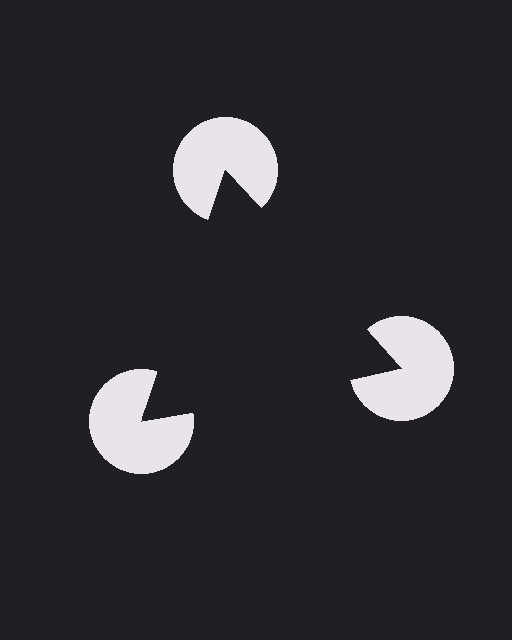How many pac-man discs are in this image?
There are 3 — one at each vertex of the illusory triangle.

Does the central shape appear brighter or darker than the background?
It typically appears slightly darker than the background, even though no actual brightness change is drawn.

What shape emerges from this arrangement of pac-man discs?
An illusory triangle — its edges are inferred from the aligned wedge cuts in the pac-man discs, not physically drawn.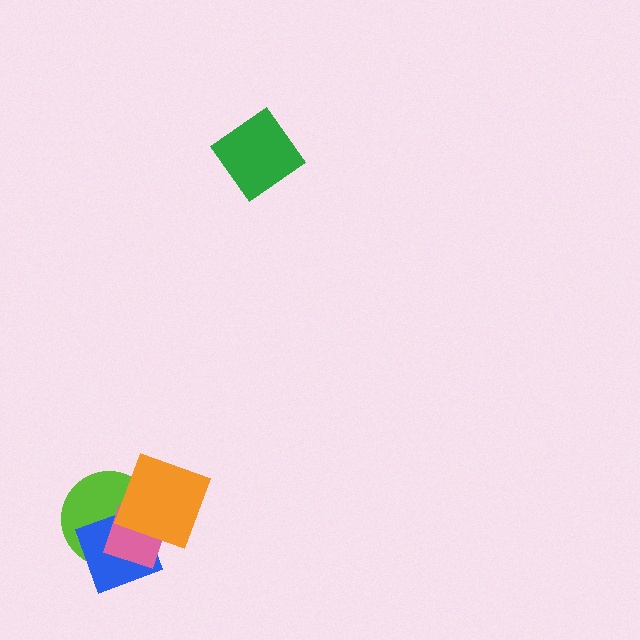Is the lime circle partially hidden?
Yes, it is partially covered by another shape.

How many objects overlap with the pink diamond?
3 objects overlap with the pink diamond.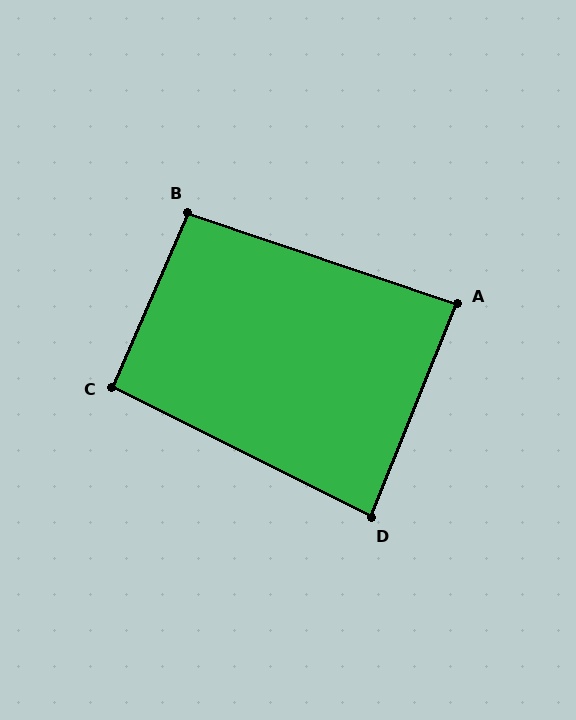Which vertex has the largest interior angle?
B, at approximately 95 degrees.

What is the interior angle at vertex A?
Approximately 87 degrees (approximately right).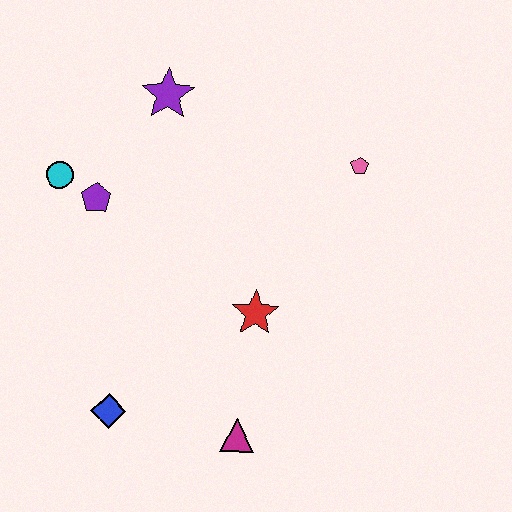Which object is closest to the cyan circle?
The purple pentagon is closest to the cyan circle.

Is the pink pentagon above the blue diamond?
Yes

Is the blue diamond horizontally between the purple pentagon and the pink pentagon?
Yes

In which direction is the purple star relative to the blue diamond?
The purple star is above the blue diamond.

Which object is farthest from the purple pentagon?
The magenta triangle is farthest from the purple pentagon.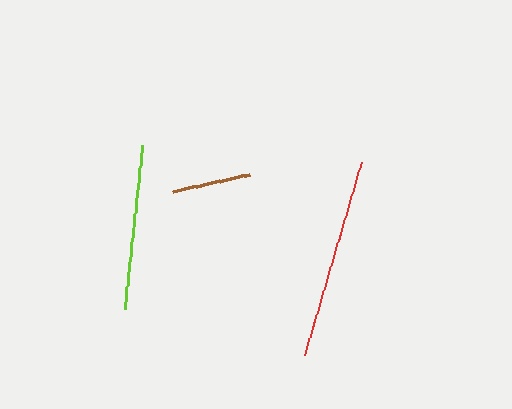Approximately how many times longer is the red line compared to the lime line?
The red line is approximately 1.2 times the length of the lime line.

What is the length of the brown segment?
The brown segment is approximately 79 pixels long.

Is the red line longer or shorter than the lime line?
The red line is longer than the lime line.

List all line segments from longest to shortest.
From longest to shortest: red, lime, brown.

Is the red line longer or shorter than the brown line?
The red line is longer than the brown line.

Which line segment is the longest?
The red line is the longest at approximately 201 pixels.